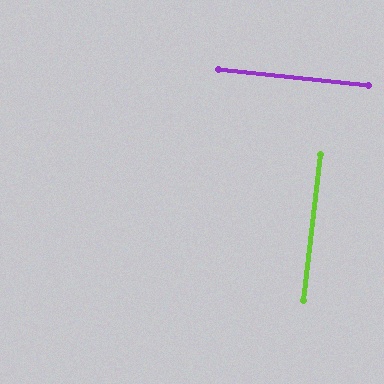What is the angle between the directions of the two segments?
Approximately 89 degrees.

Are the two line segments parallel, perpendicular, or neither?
Perpendicular — they meet at approximately 89°.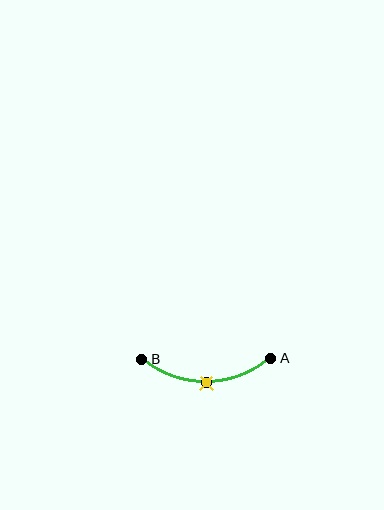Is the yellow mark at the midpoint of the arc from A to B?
Yes. The yellow mark lies on the arc at equal arc-length from both A and B — it is the arc midpoint.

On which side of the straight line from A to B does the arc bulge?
The arc bulges below the straight line connecting A and B.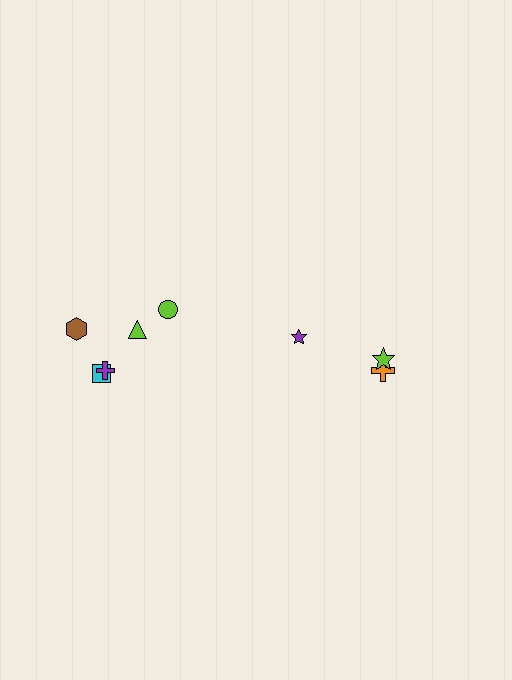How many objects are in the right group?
There are 3 objects.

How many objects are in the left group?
There are 5 objects.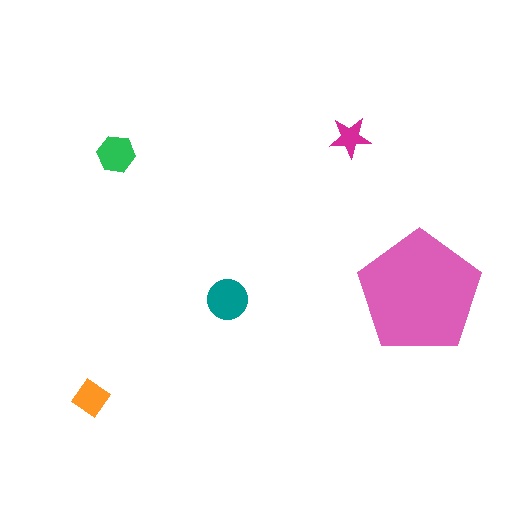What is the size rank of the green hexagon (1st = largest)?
3rd.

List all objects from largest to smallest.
The pink pentagon, the teal circle, the green hexagon, the orange diamond, the magenta star.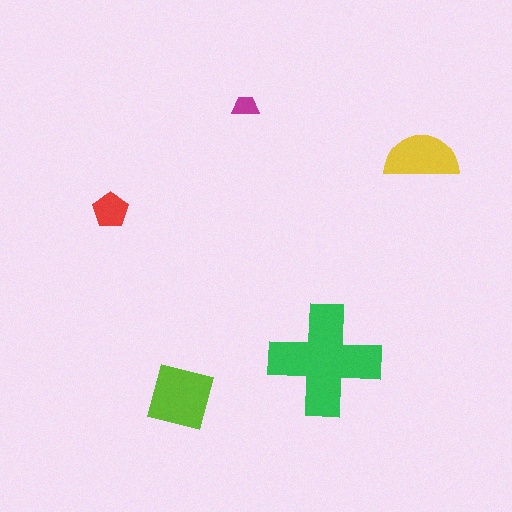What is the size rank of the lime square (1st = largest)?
2nd.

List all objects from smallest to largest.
The magenta trapezoid, the red pentagon, the yellow semicircle, the lime square, the green cross.